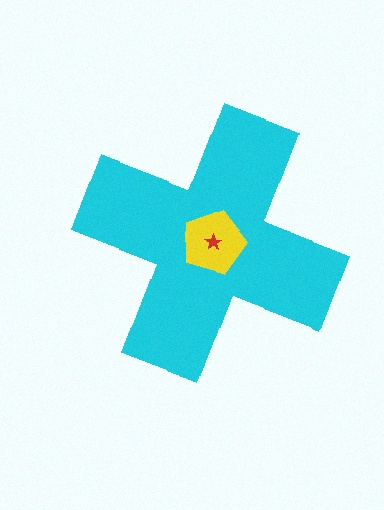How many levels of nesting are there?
3.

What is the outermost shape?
The cyan cross.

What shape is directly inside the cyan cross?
The yellow pentagon.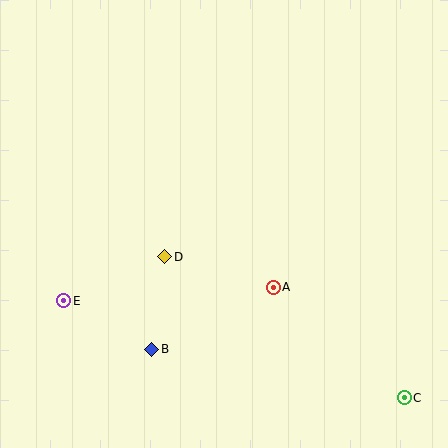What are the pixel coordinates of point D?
Point D is at (165, 257).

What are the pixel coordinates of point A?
Point A is at (273, 287).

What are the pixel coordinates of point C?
Point C is at (404, 398).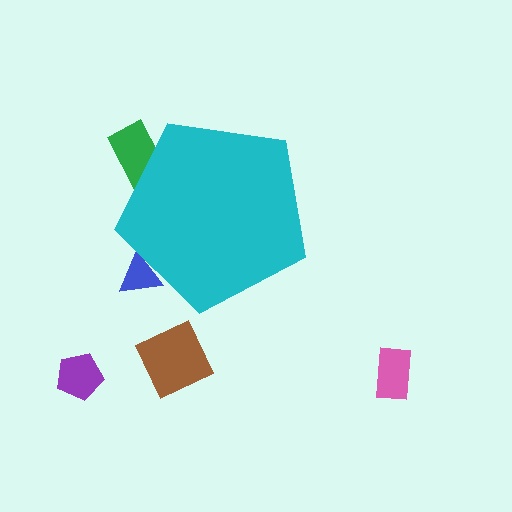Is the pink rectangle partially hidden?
No, the pink rectangle is fully visible.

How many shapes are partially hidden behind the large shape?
2 shapes are partially hidden.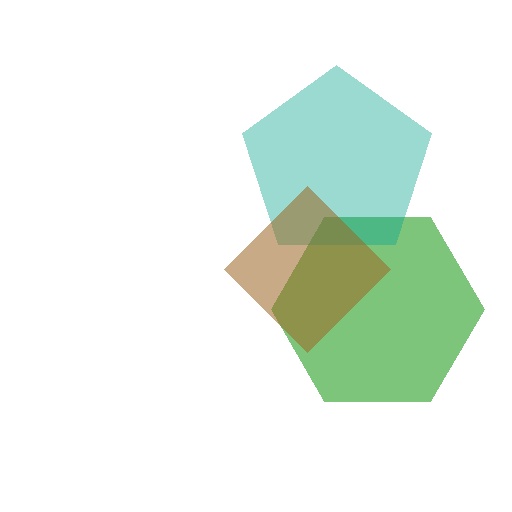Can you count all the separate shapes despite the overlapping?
Yes, there are 3 separate shapes.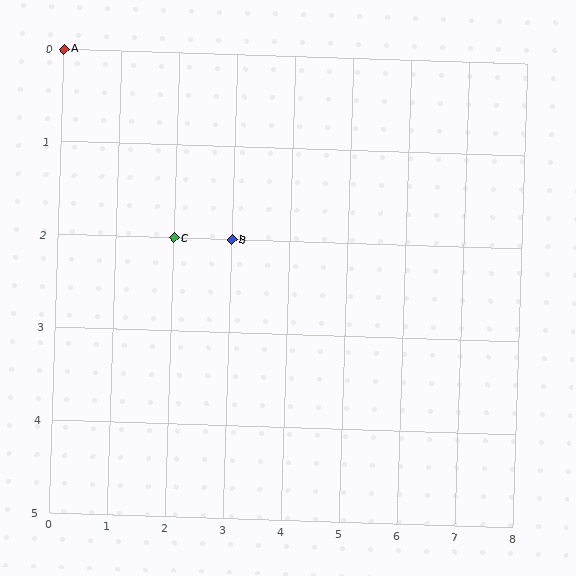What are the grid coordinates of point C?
Point C is at grid coordinates (2, 2).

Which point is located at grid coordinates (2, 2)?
Point C is at (2, 2).